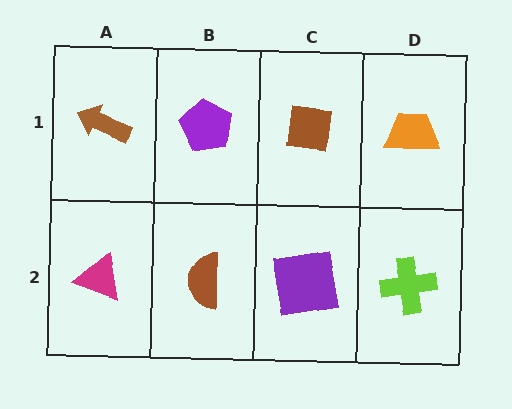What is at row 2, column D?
A lime cross.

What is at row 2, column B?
A brown semicircle.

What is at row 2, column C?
A purple square.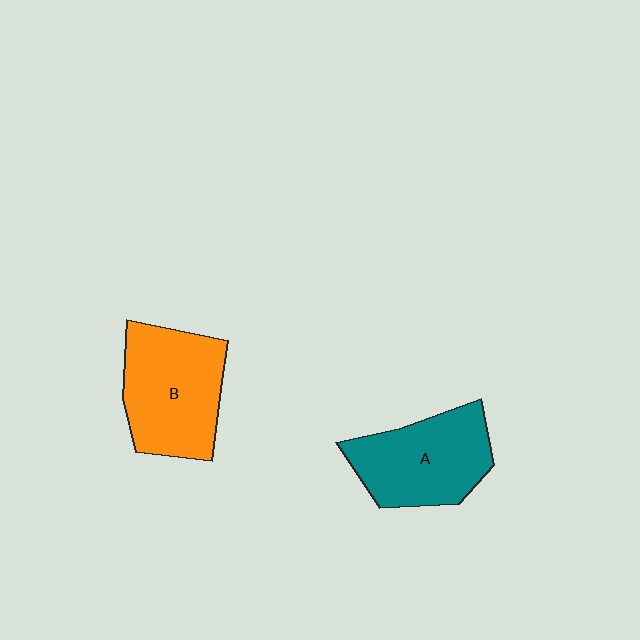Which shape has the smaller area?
Shape A (teal).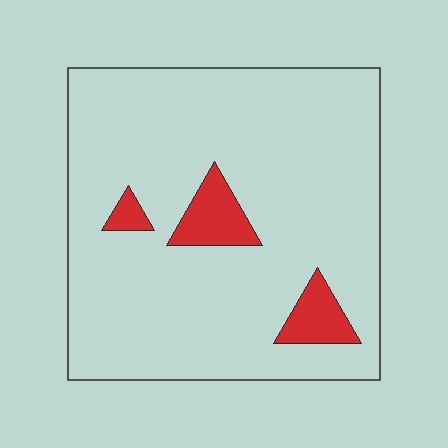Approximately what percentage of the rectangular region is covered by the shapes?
Approximately 10%.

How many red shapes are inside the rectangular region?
3.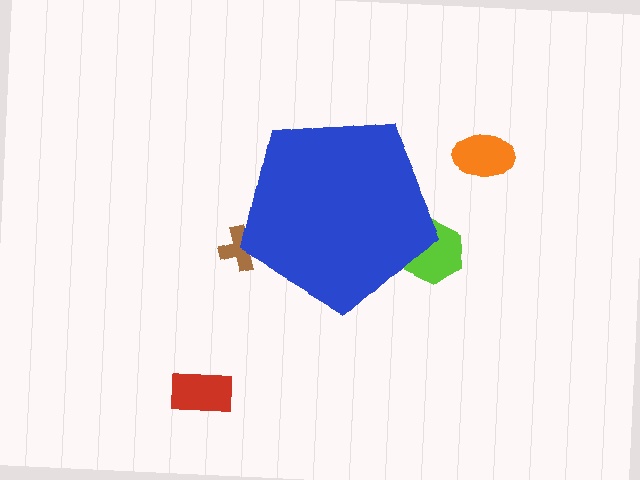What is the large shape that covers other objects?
A blue pentagon.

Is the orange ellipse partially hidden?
No, the orange ellipse is fully visible.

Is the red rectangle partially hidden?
No, the red rectangle is fully visible.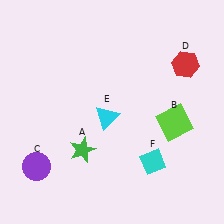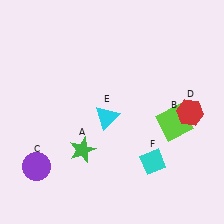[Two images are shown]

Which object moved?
The red hexagon (D) moved down.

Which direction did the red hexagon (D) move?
The red hexagon (D) moved down.